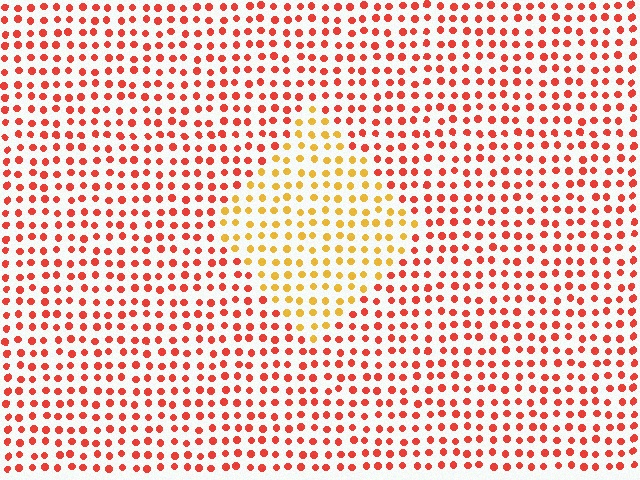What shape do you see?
I see a diamond.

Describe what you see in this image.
The image is filled with small red elements in a uniform arrangement. A diamond-shaped region is visible where the elements are tinted to a slightly different hue, forming a subtle color boundary.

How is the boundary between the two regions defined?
The boundary is defined purely by a slight shift in hue (about 41 degrees). Spacing, size, and orientation are identical on both sides.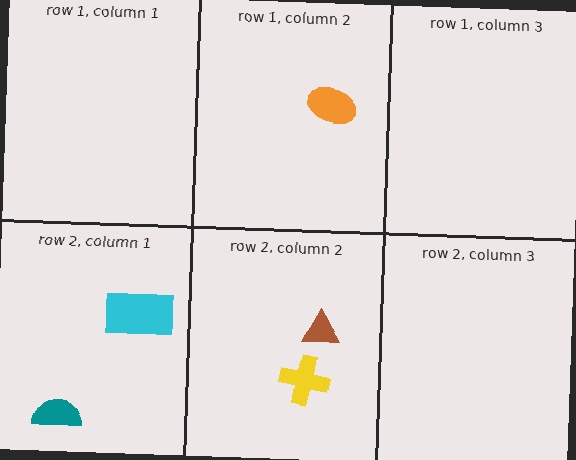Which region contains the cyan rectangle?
The row 2, column 1 region.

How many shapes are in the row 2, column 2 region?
2.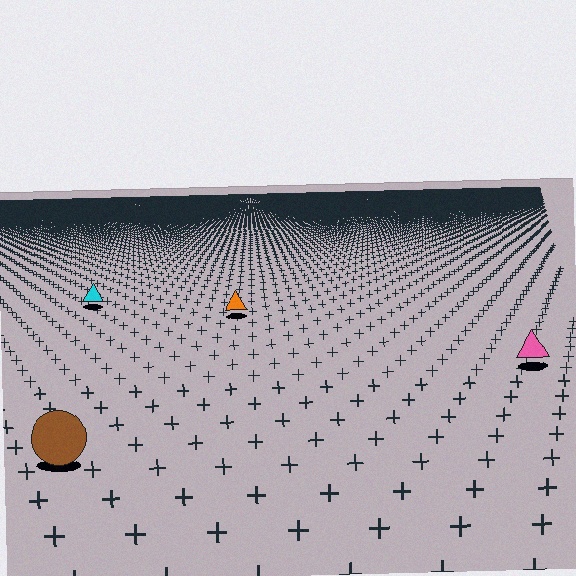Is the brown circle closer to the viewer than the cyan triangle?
Yes. The brown circle is closer — you can tell from the texture gradient: the ground texture is coarser near it.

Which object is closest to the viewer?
The brown circle is closest. The texture marks near it are larger and more spread out.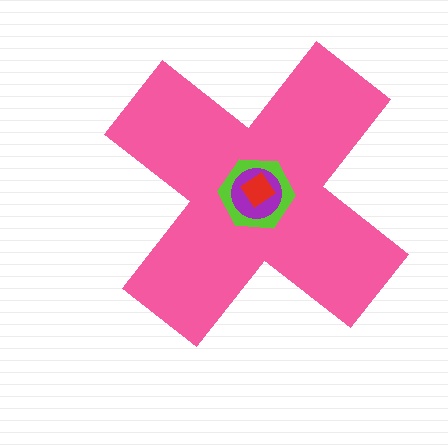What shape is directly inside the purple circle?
The red diamond.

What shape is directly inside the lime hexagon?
The purple circle.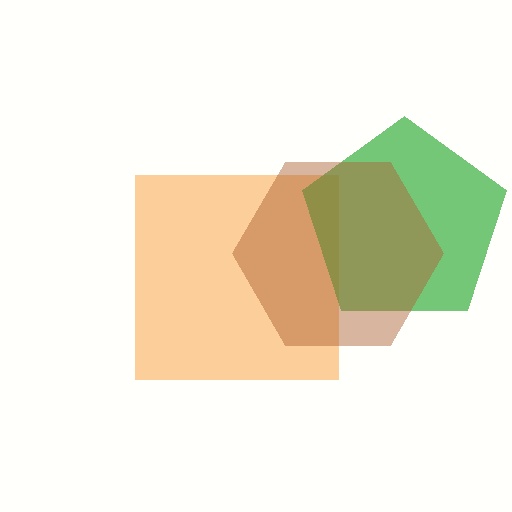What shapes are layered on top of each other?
The layered shapes are: an orange square, a green pentagon, a brown hexagon.